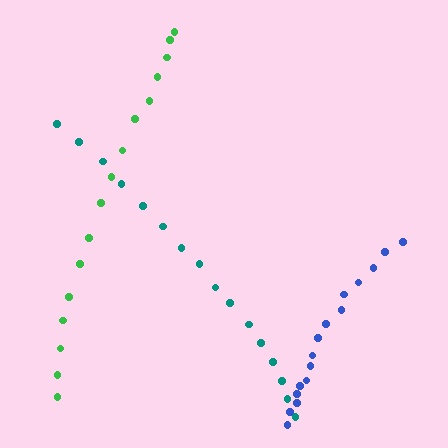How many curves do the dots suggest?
There are 3 distinct paths.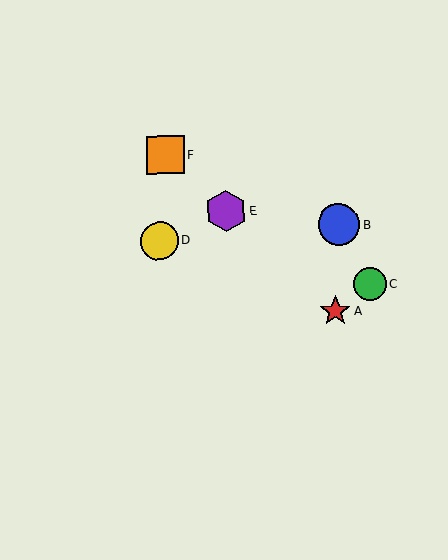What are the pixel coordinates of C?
Object C is at (370, 284).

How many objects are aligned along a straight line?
3 objects (A, E, F) are aligned along a straight line.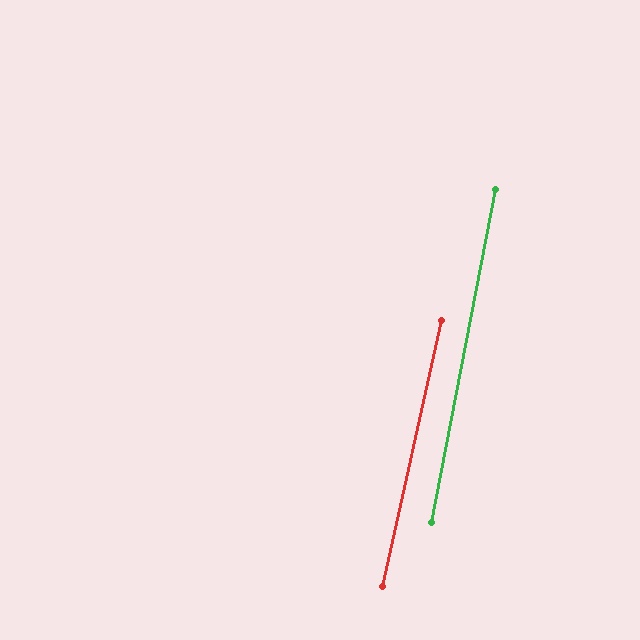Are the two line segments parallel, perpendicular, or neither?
Parallel — their directions differ by only 1.6°.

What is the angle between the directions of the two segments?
Approximately 2 degrees.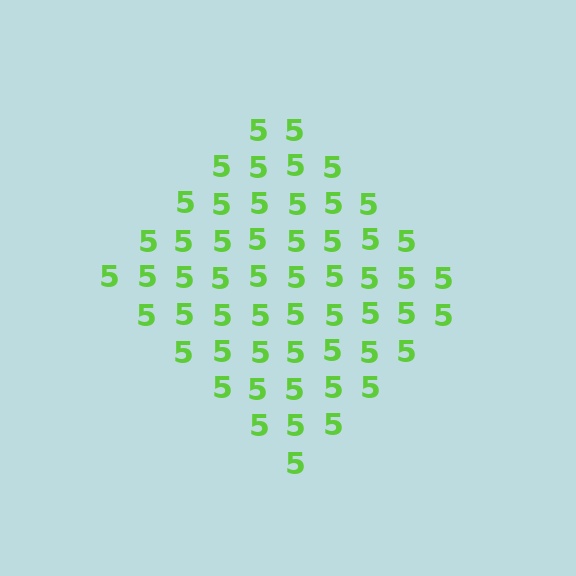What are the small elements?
The small elements are digit 5's.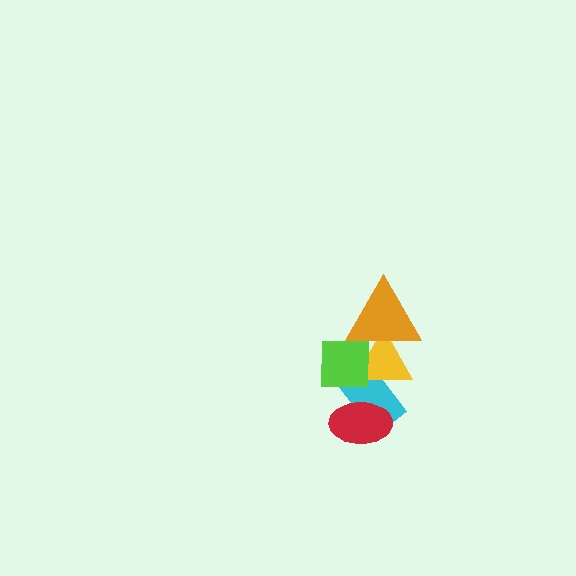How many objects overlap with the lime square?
3 objects overlap with the lime square.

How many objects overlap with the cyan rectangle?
3 objects overlap with the cyan rectangle.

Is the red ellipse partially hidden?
No, no other shape covers it.